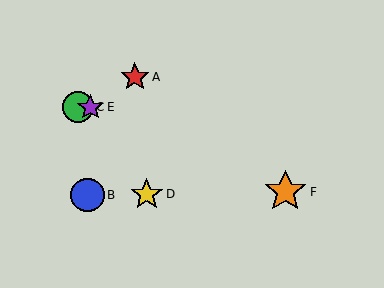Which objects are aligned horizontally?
Objects C, E are aligned horizontally.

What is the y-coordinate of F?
Object F is at y≈192.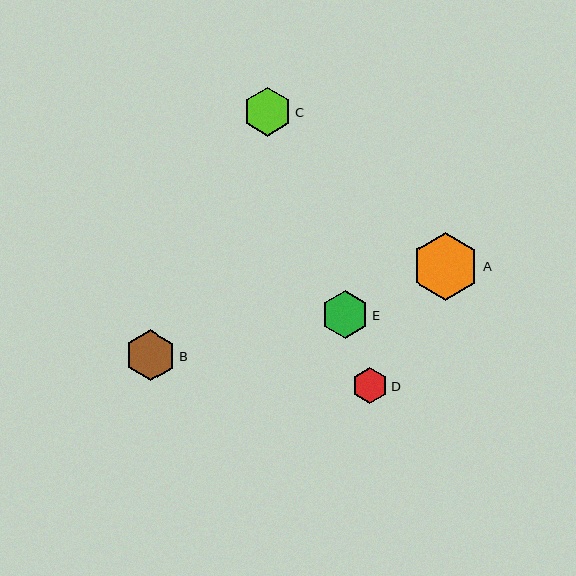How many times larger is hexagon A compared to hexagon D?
Hexagon A is approximately 1.9 times the size of hexagon D.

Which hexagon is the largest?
Hexagon A is the largest with a size of approximately 68 pixels.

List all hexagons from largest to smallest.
From largest to smallest: A, B, C, E, D.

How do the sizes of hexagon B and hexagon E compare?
Hexagon B and hexagon E are approximately the same size.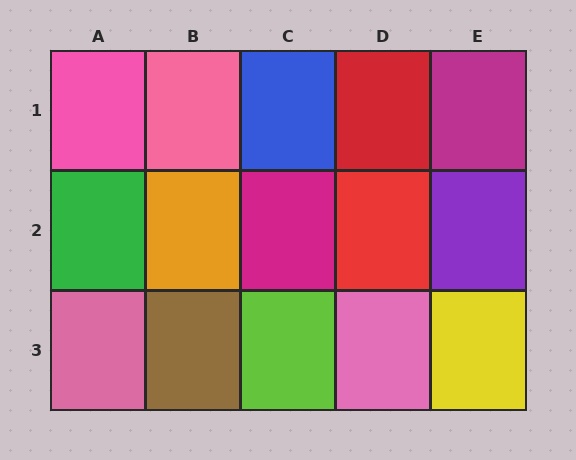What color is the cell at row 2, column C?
Magenta.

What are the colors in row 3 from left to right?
Pink, brown, lime, pink, yellow.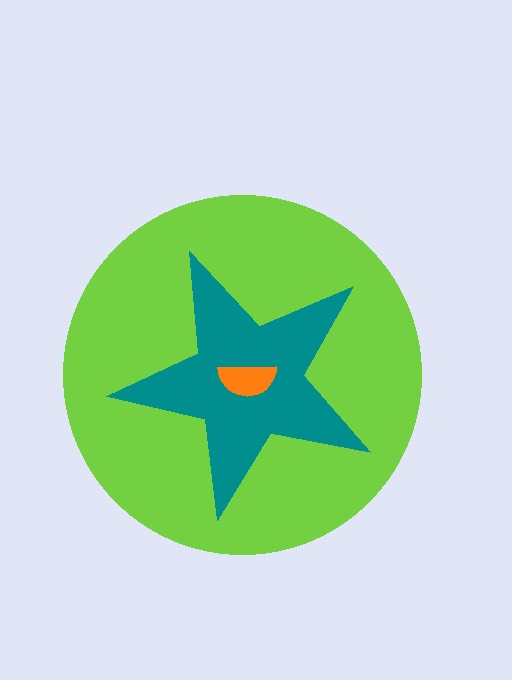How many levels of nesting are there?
3.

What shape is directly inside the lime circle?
The teal star.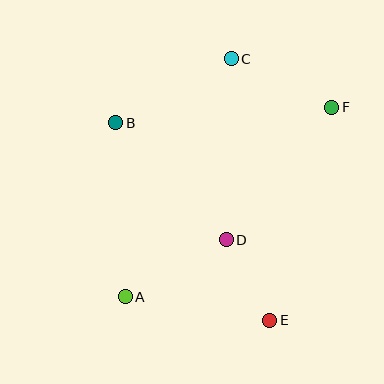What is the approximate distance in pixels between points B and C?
The distance between B and C is approximately 132 pixels.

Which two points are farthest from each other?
Points A and F are farthest from each other.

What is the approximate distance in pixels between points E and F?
The distance between E and F is approximately 221 pixels.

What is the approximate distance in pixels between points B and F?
The distance between B and F is approximately 216 pixels.